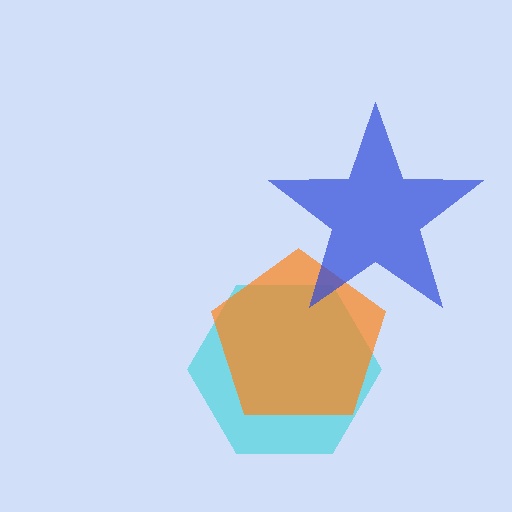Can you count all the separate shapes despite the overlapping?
Yes, there are 3 separate shapes.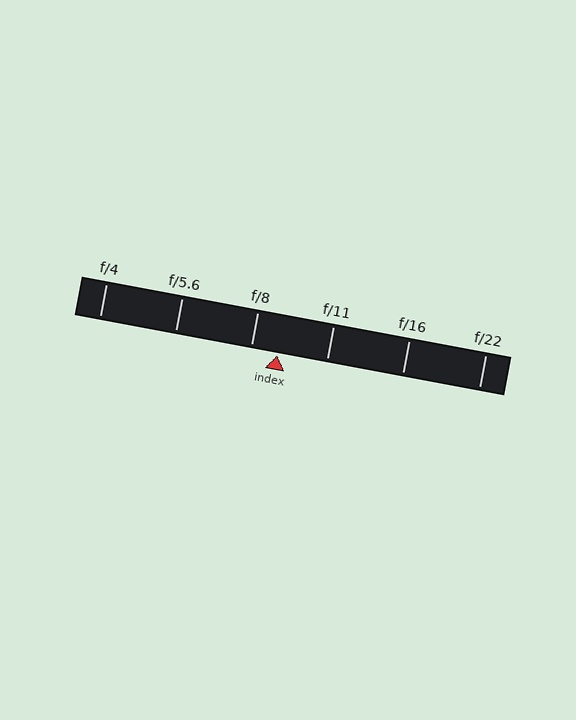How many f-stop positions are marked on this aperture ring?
There are 6 f-stop positions marked.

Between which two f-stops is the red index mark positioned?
The index mark is between f/8 and f/11.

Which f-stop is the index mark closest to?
The index mark is closest to f/8.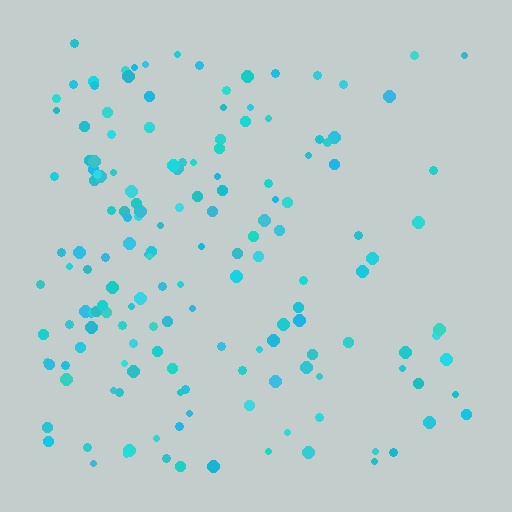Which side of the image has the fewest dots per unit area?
The right.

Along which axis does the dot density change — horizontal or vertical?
Horizontal.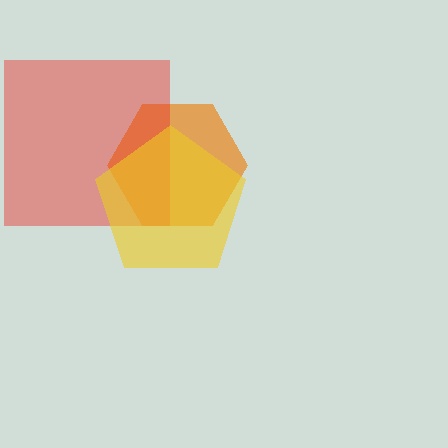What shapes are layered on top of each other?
The layered shapes are: an orange hexagon, a red square, a yellow pentagon.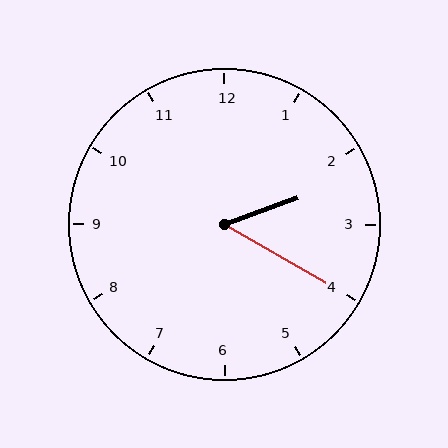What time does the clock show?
2:20.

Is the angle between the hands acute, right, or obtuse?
It is acute.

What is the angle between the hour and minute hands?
Approximately 50 degrees.